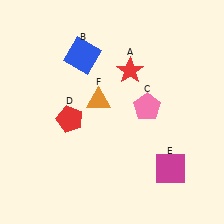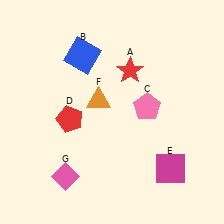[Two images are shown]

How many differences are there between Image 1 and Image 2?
There is 1 difference between the two images.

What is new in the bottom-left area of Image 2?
A pink diamond (G) was added in the bottom-left area of Image 2.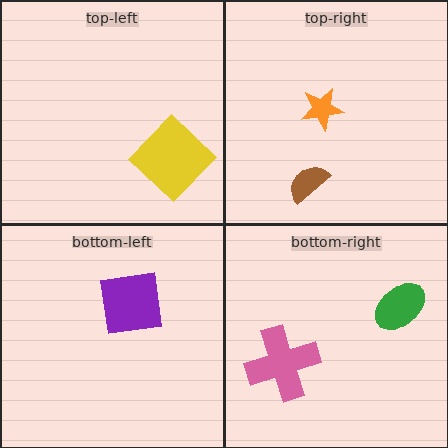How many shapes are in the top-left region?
1.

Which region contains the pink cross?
The bottom-right region.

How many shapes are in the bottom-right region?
2.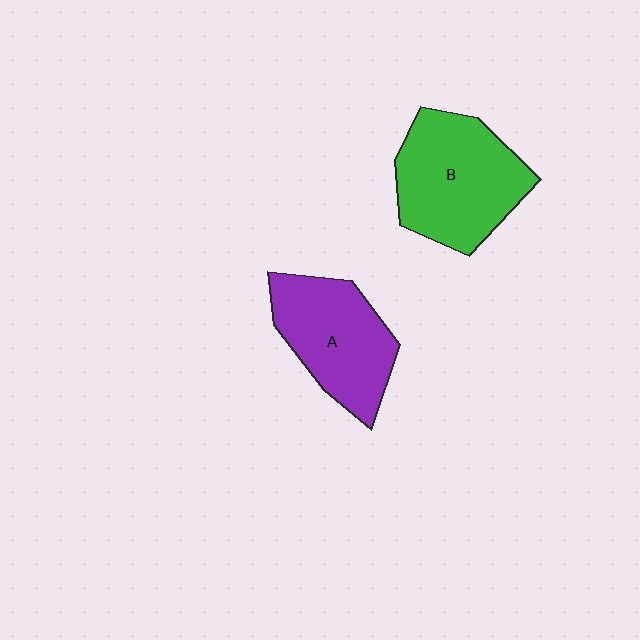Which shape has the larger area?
Shape B (green).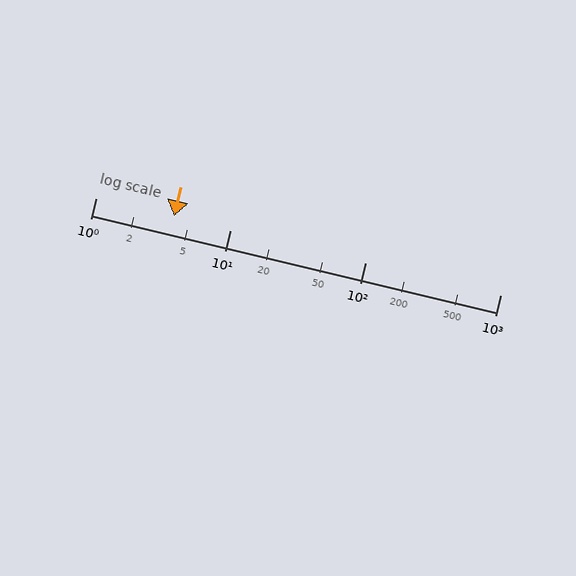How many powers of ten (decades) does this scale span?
The scale spans 3 decades, from 1 to 1000.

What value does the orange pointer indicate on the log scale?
The pointer indicates approximately 3.8.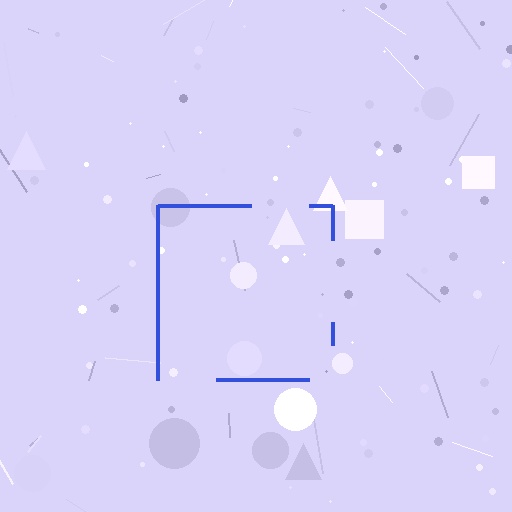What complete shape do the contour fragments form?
The contour fragments form a square.